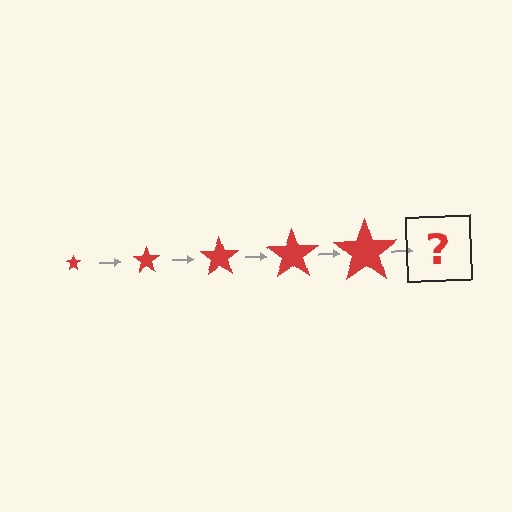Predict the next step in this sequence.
The next step is a red star, larger than the previous one.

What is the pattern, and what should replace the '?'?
The pattern is that the star gets progressively larger each step. The '?' should be a red star, larger than the previous one.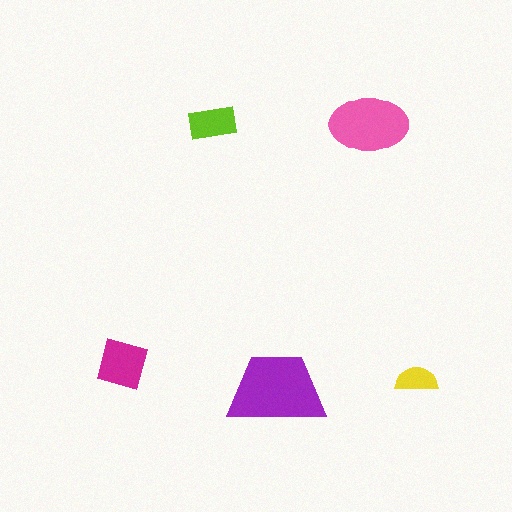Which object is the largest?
The purple trapezoid.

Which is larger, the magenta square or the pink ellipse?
The pink ellipse.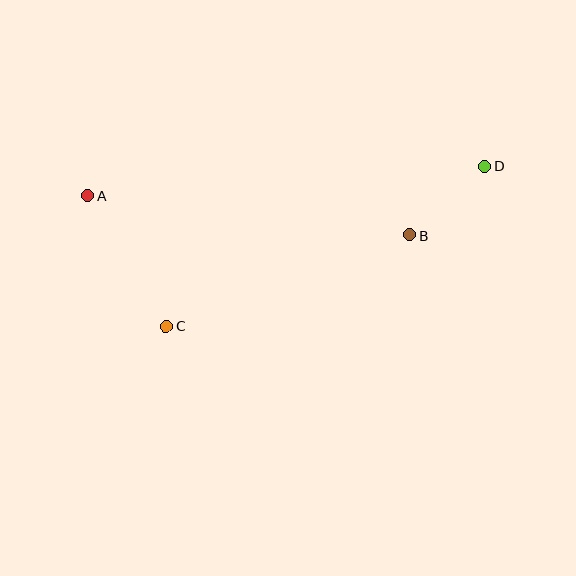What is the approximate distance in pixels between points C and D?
The distance between C and D is approximately 356 pixels.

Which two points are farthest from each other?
Points A and D are farthest from each other.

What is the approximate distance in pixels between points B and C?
The distance between B and C is approximately 259 pixels.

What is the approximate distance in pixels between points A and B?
The distance between A and B is approximately 324 pixels.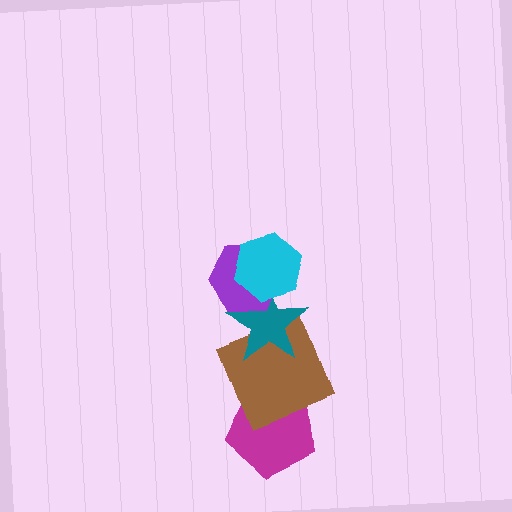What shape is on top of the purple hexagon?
The cyan hexagon is on top of the purple hexagon.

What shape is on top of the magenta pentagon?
The brown square is on top of the magenta pentagon.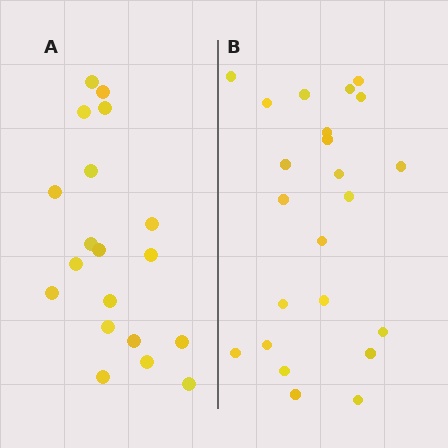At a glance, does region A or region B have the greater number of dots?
Region B (the right region) has more dots.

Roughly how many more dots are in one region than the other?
Region B has about 4 more dots than region A.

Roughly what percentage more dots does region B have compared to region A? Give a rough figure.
About 20% more.